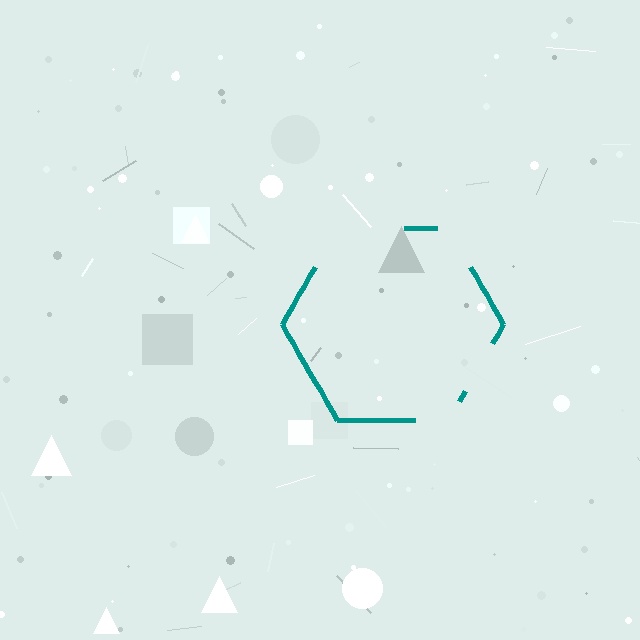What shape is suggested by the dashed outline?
The dashed outline suggests a hexagon.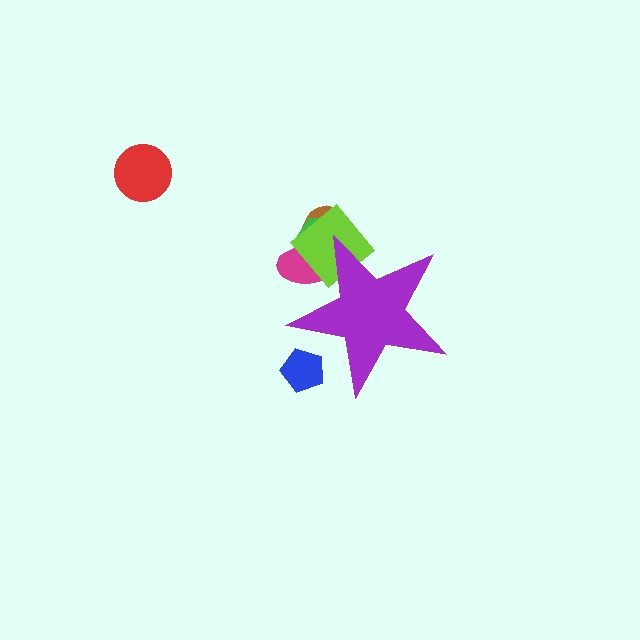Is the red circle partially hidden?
No, the red circle is fully visible.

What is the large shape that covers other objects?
A purple star.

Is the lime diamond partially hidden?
Yes, the lime diamond is partially hidden behind the purple star.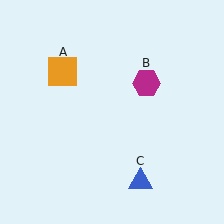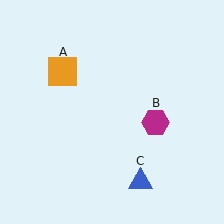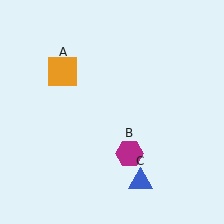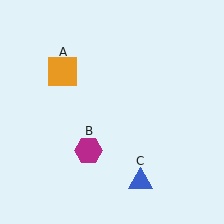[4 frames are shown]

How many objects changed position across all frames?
1 object changed position: magenta hexagon (object B).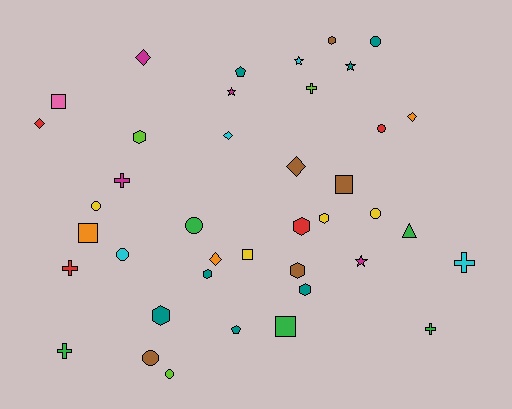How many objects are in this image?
There are 40 objects.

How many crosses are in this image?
There are 6 crosses.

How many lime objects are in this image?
There are 3 lime objects.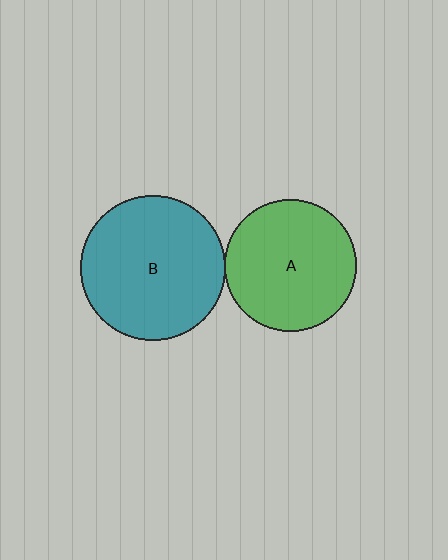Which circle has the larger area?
Circle B (teal).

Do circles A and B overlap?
Yes.